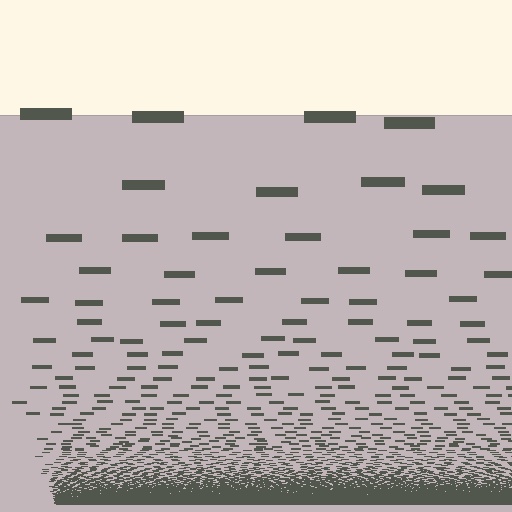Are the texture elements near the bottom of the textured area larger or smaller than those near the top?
Smaller. The gradient is inverted — elements near the bottom are smaller and denser.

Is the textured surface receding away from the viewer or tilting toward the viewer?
The surface appears to tilt toward the viewer. Texture elements get larger and sparser toward the top.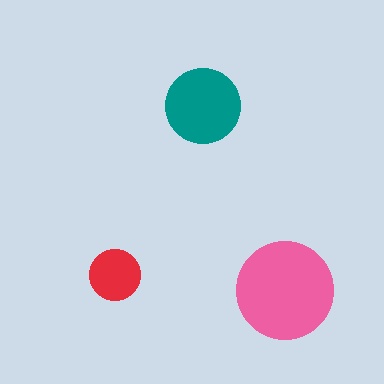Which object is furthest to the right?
The pink circle is rightmost.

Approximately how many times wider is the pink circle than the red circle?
About 2 times wider.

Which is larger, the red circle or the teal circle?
The teal one.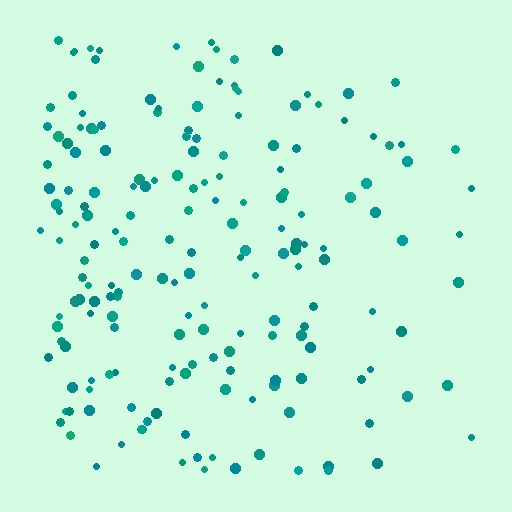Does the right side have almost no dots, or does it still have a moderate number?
Still a moderate number, just noticeably fewer than the left.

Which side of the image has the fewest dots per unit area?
The right.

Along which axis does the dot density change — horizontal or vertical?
Horizontal.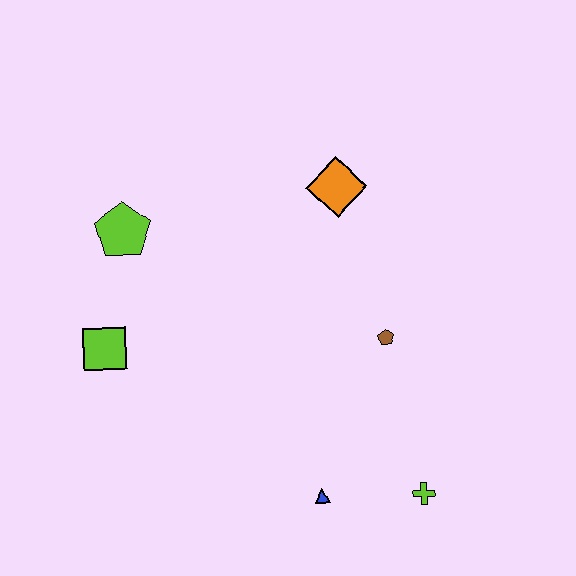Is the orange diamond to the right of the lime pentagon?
Yes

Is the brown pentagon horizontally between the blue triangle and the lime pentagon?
No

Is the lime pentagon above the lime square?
Yes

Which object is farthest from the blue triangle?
The lime pentagon is farthest from the blue triangle.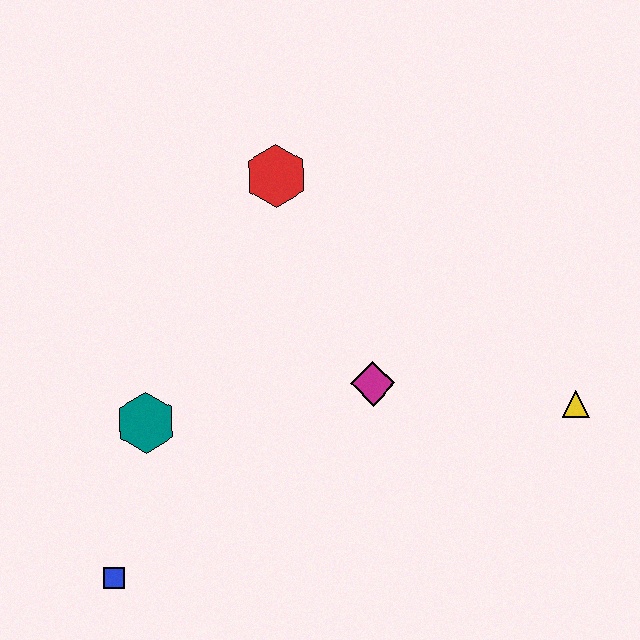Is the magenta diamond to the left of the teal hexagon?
No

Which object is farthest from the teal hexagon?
The yellow triangle is farthest from the teal hexagon.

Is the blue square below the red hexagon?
Yes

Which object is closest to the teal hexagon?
The blue square is closest to the teal hexagon.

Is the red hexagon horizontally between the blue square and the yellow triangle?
Yes